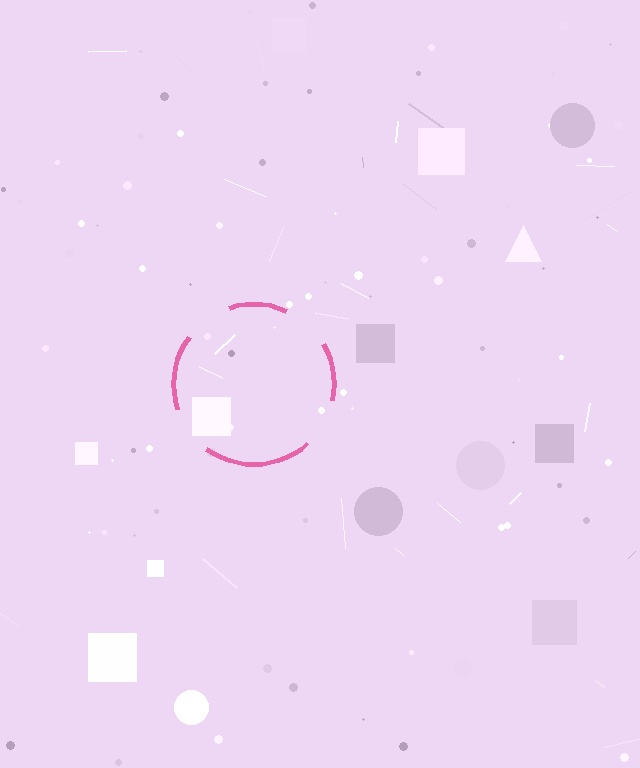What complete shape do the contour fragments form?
The contour fragments form a circle.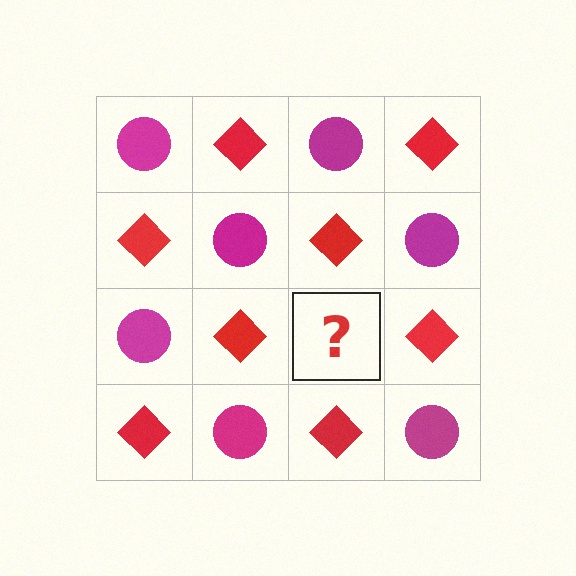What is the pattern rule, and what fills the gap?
The rule is that it alternates magenta circle and red diamond in a checkerboard pattern. The gap should be filled with a magenta circle.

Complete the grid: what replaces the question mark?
The question mark should be replaced with a magenta circle.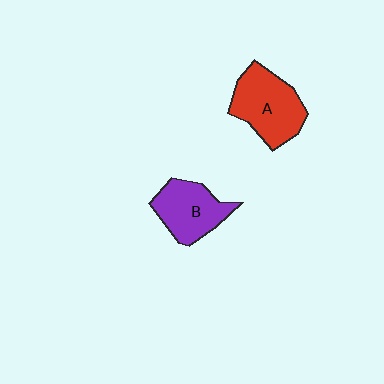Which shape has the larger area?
Shape A (red).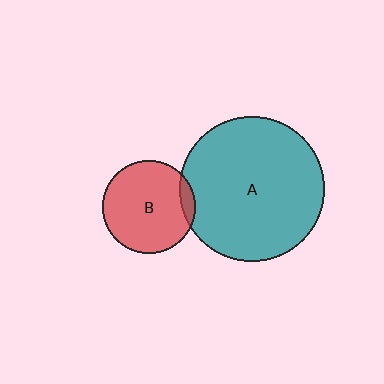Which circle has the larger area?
Circle A (teal).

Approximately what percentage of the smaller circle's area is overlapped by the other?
Approximately 10%.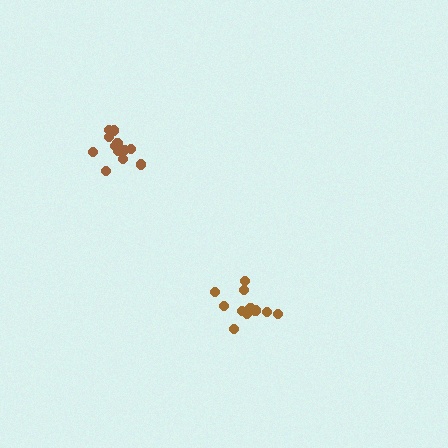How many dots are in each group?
Group 1: 11 dots, Group 2: 13 dots (24 total).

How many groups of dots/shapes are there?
There are 2 groups.